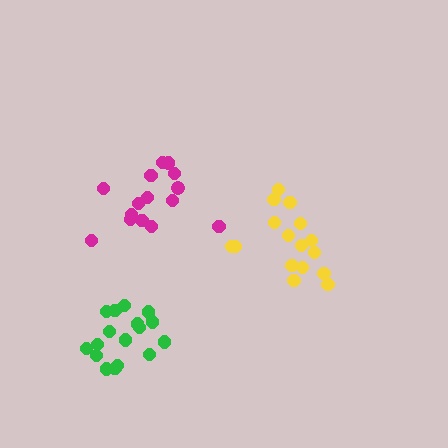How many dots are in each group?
Group 1: 16 dots, Group 2: 17 dots, Group 3: 15 dots (48 total).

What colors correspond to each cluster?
The clusters are colored: yellow, green, magenta.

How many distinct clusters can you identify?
There are 3 distinct clusters.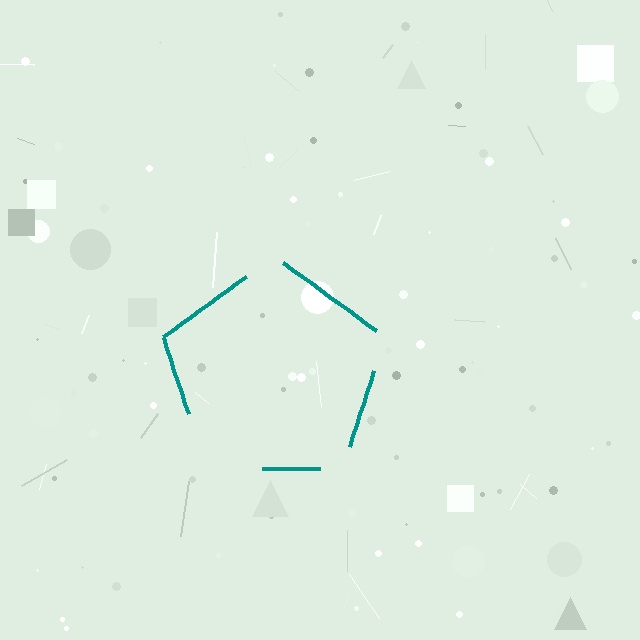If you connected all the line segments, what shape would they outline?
They would outline a pentagon.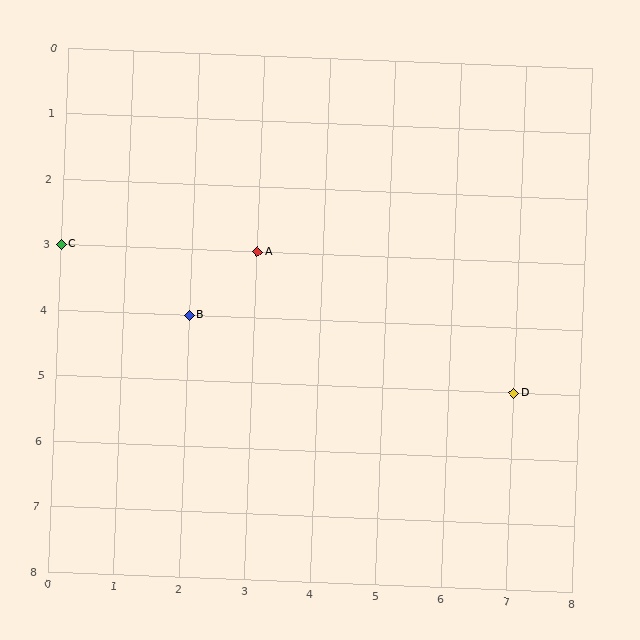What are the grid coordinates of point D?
Point D is at grid coordinates (7, 5).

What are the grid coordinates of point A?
Point A is at grid coordinates (3, 3).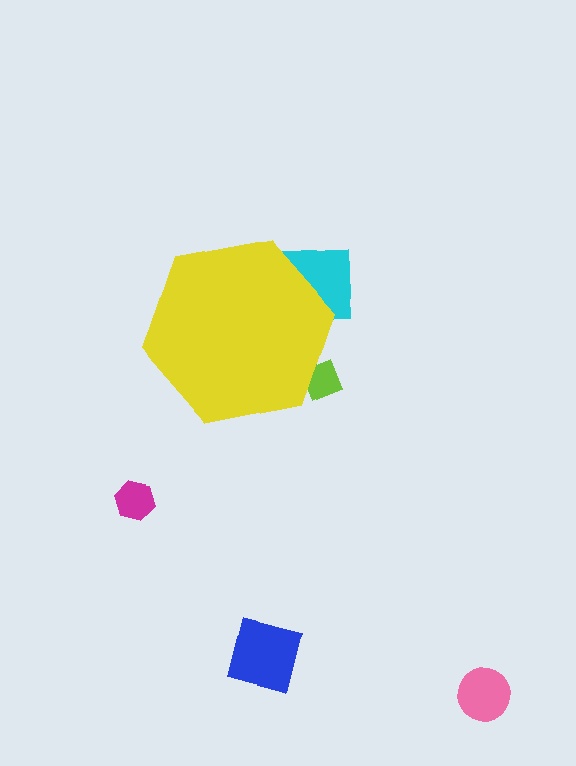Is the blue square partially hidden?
No, the blue square is fully visible.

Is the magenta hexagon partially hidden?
No, the magenta hexagon is fully visible.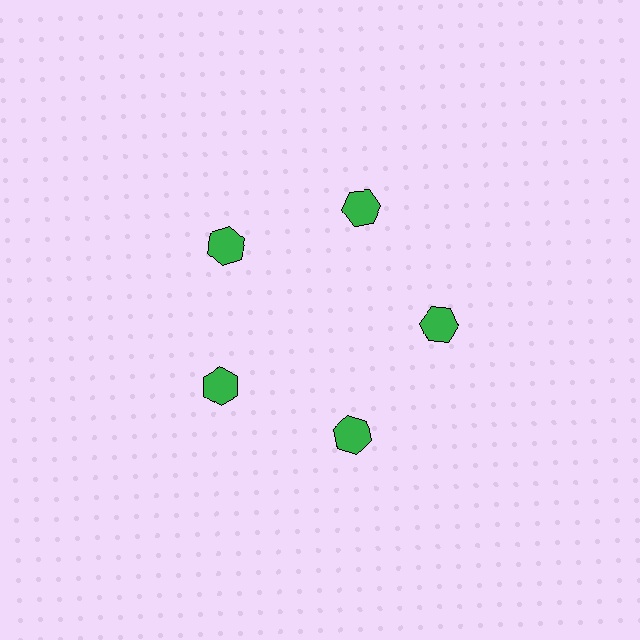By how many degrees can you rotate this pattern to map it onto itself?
The pattern maps onto itself every 72 degrees of rotation.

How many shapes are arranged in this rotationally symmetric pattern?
There are 5 shapes, arranged in 5 groups of 1.